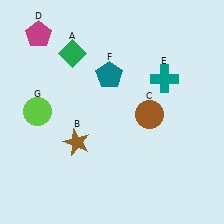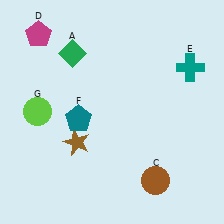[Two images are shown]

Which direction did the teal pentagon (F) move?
The teal pentagon (F) moved down.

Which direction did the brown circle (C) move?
The brown circle (C) moved down.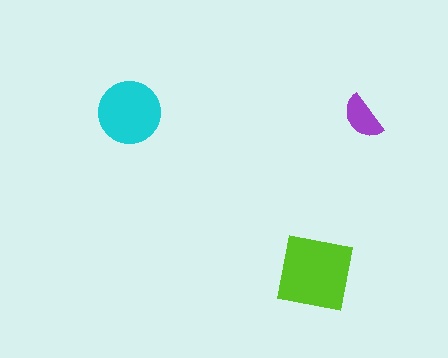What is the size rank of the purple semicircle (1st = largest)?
3rd.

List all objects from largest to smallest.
The lime square, the cyan circle, the purple semicircle.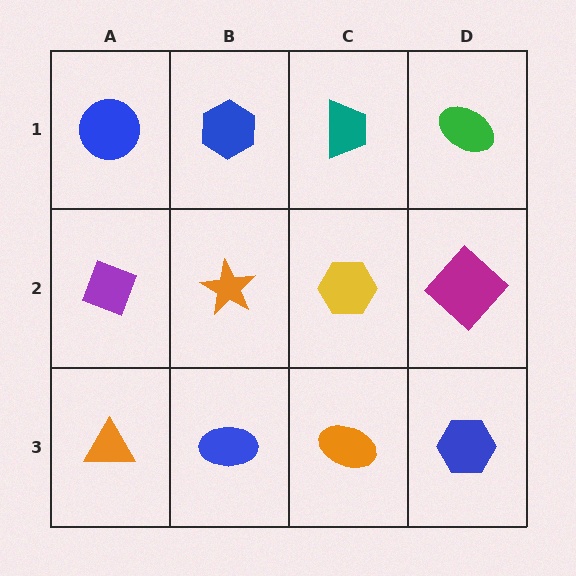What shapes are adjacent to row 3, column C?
A yellow hexagon (row 2, column C), a blue ellipse (row 3, column B), a blue hexagon (row 3, column D).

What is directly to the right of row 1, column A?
A blue hexagon.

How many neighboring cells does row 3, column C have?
3.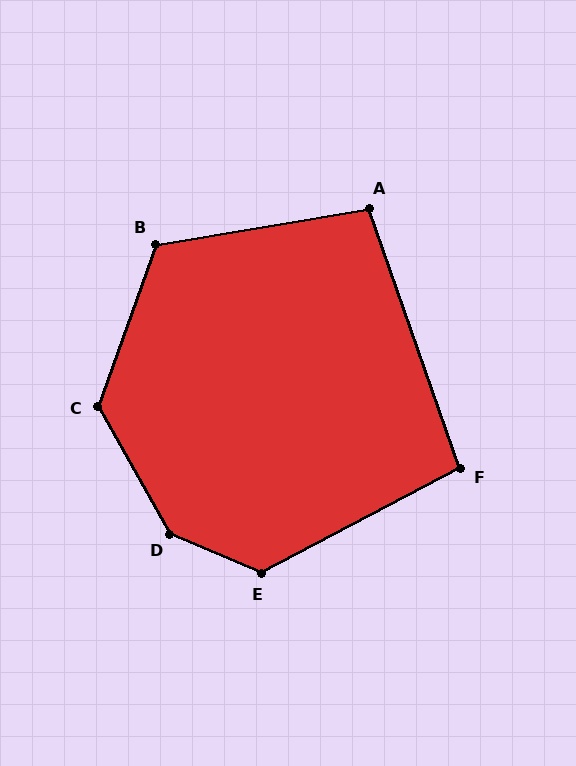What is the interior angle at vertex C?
Approximately 131 degrees (obtuse).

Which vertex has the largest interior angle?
D, at approximately 143 degrees.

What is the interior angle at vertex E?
Approximately 129 degrees (obtuse).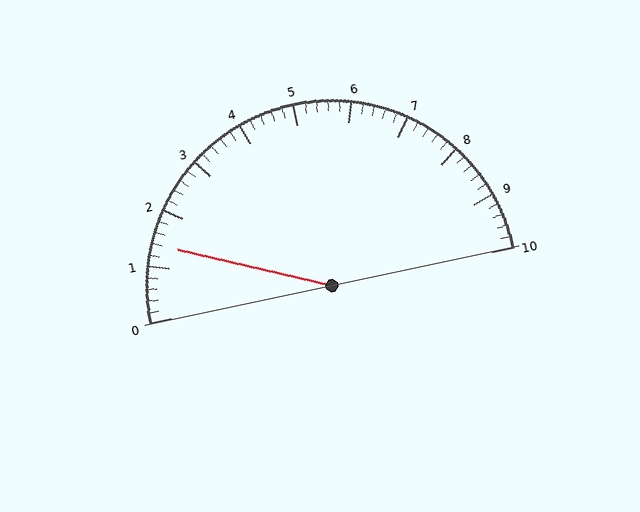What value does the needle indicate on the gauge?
The needle indicates approximately 1.4.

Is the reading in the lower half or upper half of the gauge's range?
The reading is in the lower half of the range (0 to 10).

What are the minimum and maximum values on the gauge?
The gauge ranges from 0 to 10.